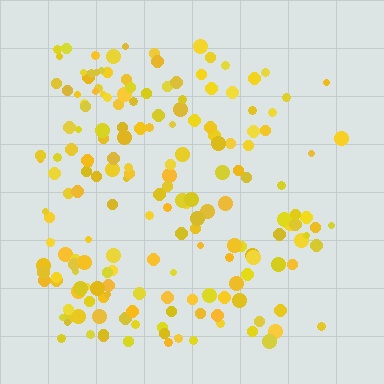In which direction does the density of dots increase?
From right to left, with the left side densest.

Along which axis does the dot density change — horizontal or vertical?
Horizontal.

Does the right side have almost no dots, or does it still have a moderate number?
Still a moderate number, just noticeably fewer than the left.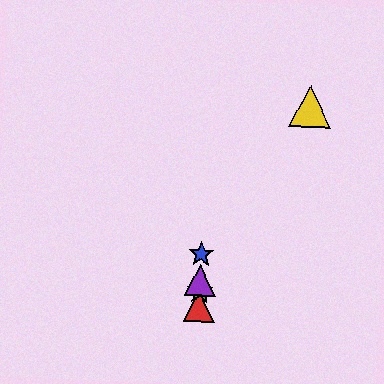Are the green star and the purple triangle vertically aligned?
Yes, both are at x≈200.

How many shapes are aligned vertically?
4 shapes (the red triangle, the blue star, the green star, the purple triangle) are aligned vertically.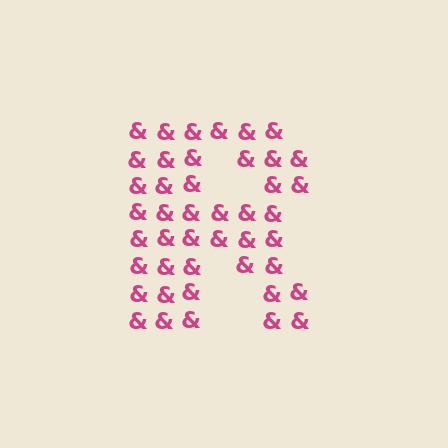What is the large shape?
The large shape is the letter R.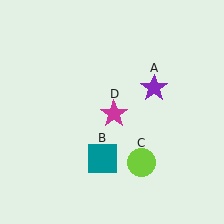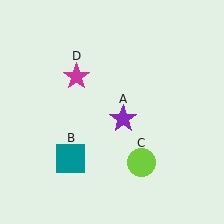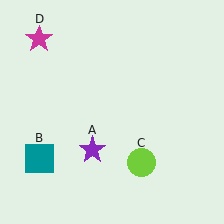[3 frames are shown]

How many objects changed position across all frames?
3 objects changed position: purple star (object A), teal square (object B), magenta star (object D).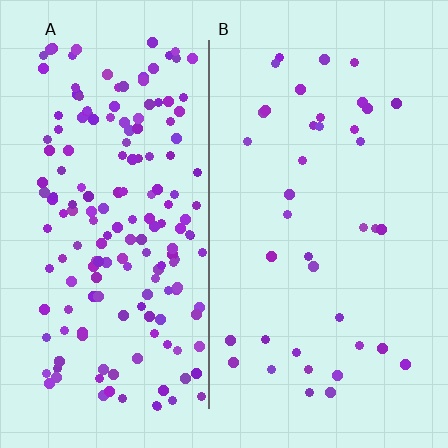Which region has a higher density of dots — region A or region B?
A (the left).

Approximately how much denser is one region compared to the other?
Approximately 4.6× — region A over region B.